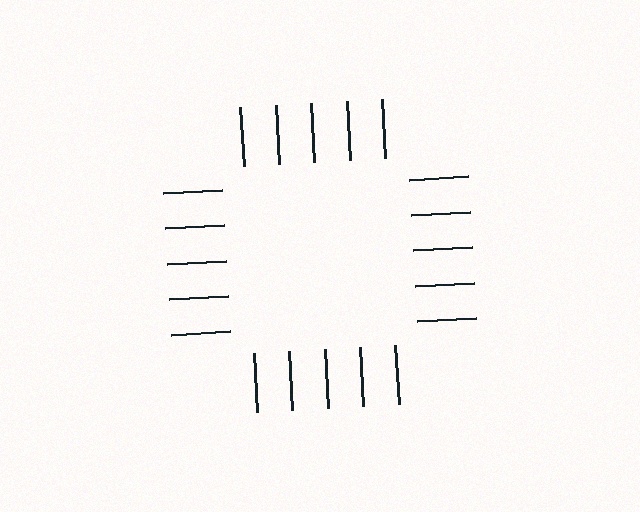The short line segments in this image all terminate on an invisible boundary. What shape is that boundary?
An illusory square — the line segments terminate on its edges but no continuous stroke is drawn.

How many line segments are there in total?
20 — 5 along each of the 4 edges.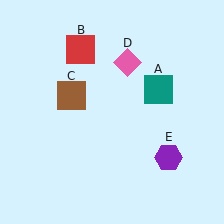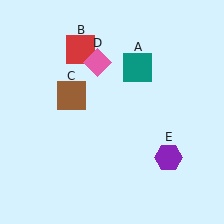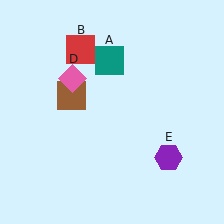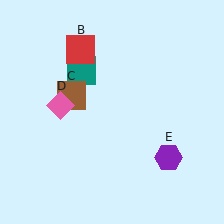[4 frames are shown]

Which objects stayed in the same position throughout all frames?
Red square (object B) and brown square (object C) and purple hexagon (object E) remained stationary.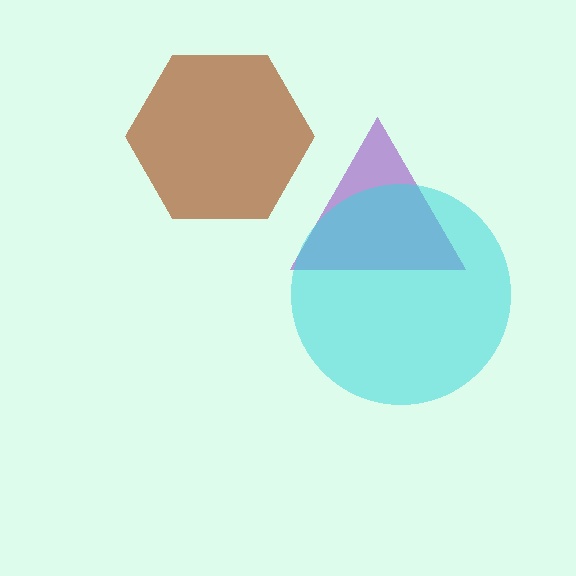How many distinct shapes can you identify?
There are 3 distinct shapes: a purple triangle, a brown hexagon, a cyan circle.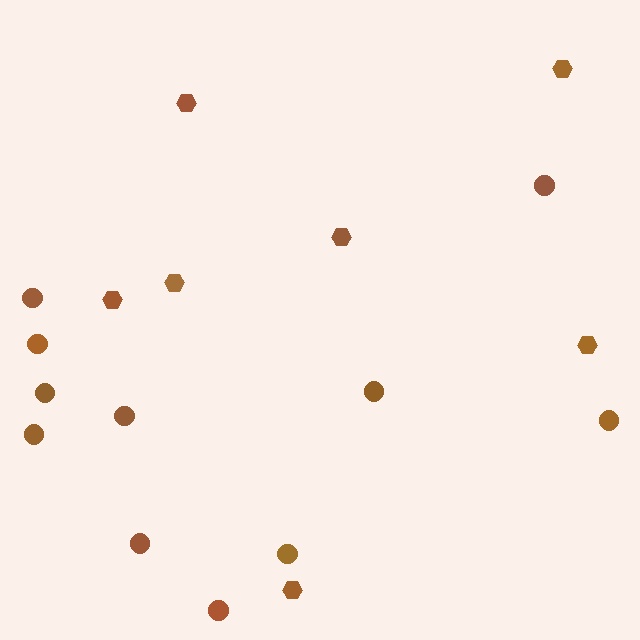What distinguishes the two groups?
There are 2 groups: one group of hexagons (7) and one group of circles (11).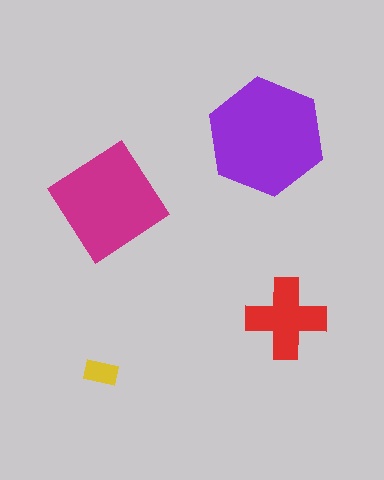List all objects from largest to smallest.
The purple hexagon, the magenta diamond, the red cross, the yellow rectangle.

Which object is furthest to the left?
The yellow rectangle is leftmost.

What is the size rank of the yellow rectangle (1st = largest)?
4th.